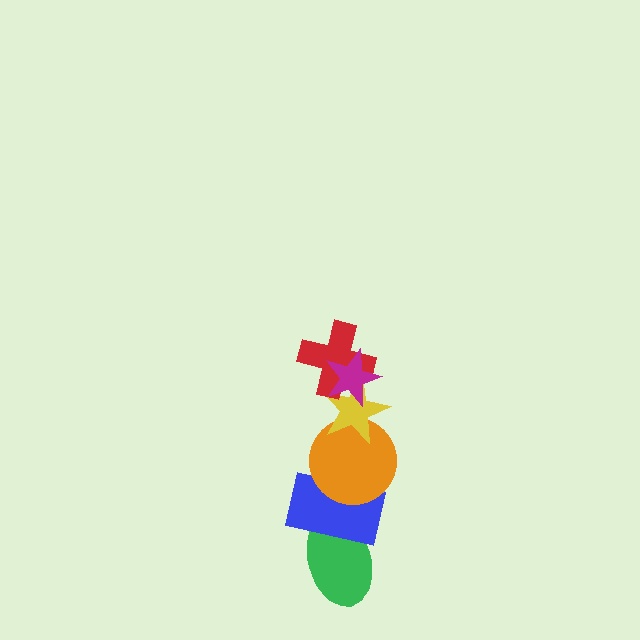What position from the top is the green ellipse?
The green ellipse is 6th from the top.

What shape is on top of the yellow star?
The red cross is on top of the yellow star.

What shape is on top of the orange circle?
The yellow star is on top of the orange circle.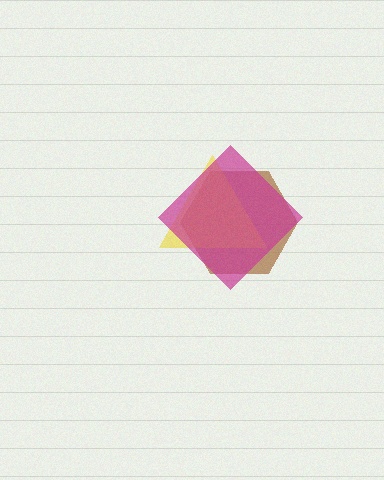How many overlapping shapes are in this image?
There are 3 overlapping shapes in the image.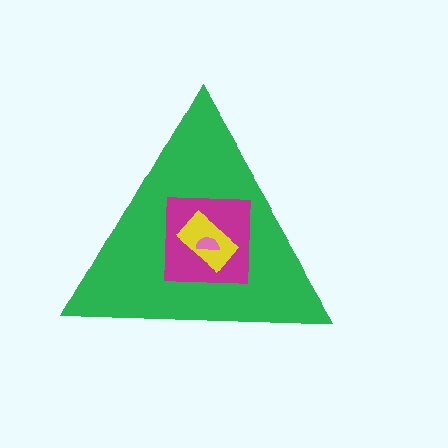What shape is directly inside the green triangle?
The magenta square.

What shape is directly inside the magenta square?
The yellow rectangle.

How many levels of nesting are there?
4.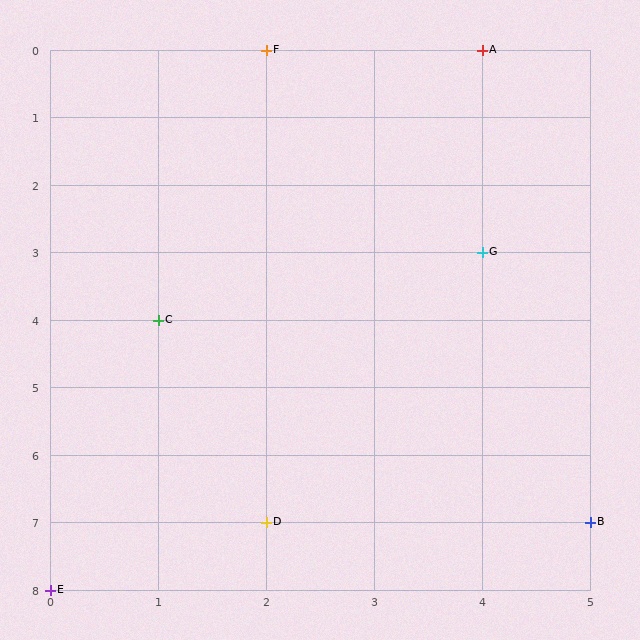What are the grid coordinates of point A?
Point A is at grid coordinates (4, 0).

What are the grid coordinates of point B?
Point B is at grid coordinates (5, 7).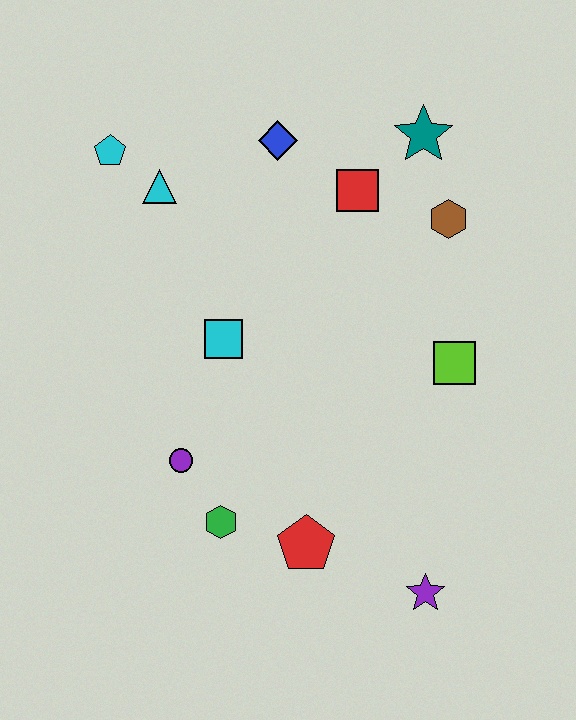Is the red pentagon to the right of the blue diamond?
Yes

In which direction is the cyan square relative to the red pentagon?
The cyan square is above the red pentagon.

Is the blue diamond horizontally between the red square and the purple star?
No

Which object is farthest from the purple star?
The cyan pentagon is farthest from the purple star.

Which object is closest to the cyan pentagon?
The cyan triangle is closest to the cyan pentagon.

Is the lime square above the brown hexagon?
No